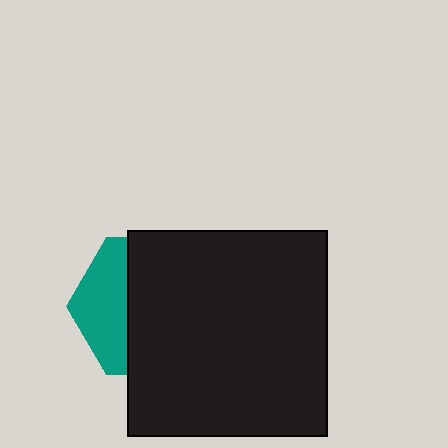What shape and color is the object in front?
The object in front is a black rectangle.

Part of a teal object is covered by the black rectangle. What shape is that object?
It is a hexagon.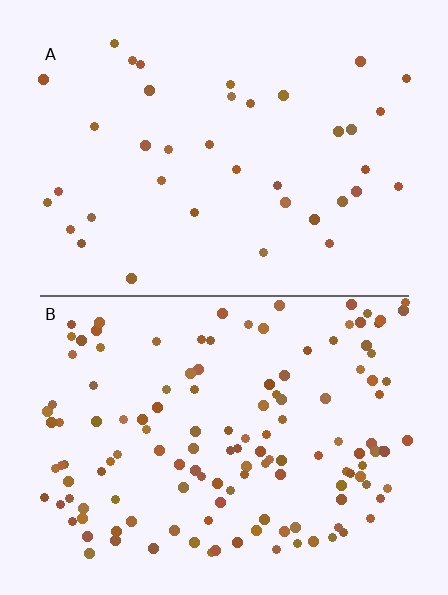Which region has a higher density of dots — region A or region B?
B (the bottom).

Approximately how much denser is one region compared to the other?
Approximately 3.5× — region B over region A.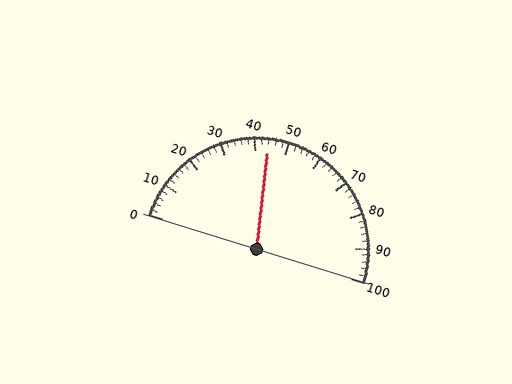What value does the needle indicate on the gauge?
The needle indicates approximately 44.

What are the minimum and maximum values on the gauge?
The gauge ranges from 0 to 100.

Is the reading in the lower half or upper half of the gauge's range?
The reading is in the lower half of the range (0 to 100).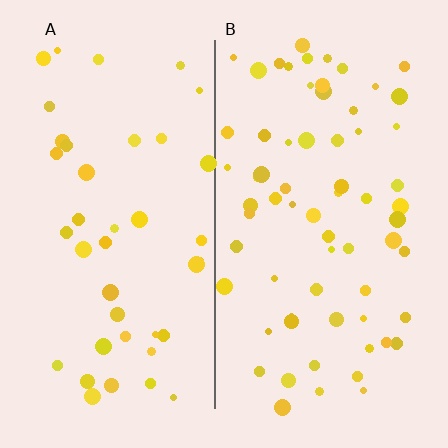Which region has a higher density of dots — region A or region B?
B (the right).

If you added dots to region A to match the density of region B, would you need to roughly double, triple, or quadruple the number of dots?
Approximately double.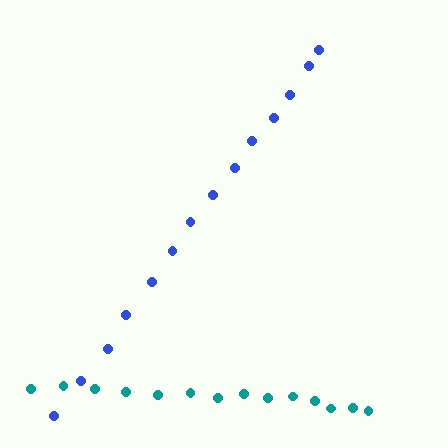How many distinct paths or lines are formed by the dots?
There are 2 distinct paths.